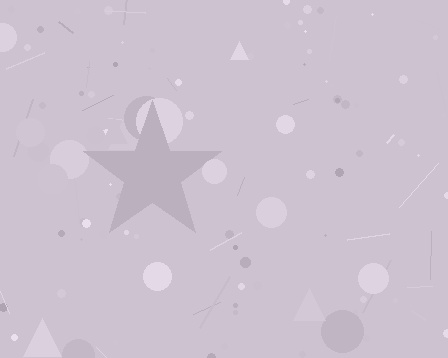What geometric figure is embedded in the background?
A star is embedded in the background.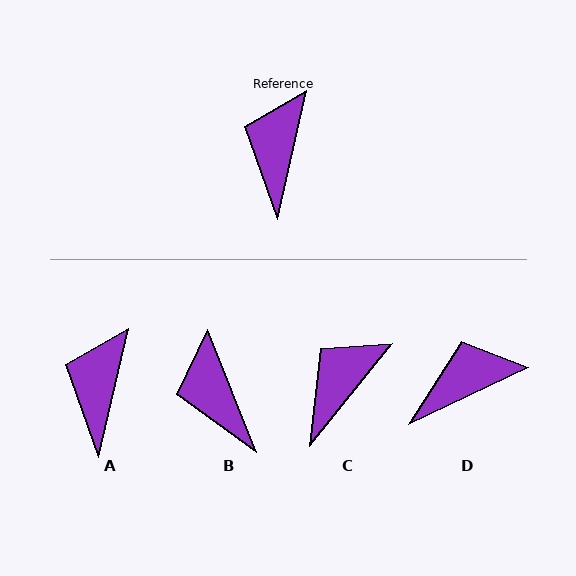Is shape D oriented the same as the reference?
No, it is off by about 52 degrees.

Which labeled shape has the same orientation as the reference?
A.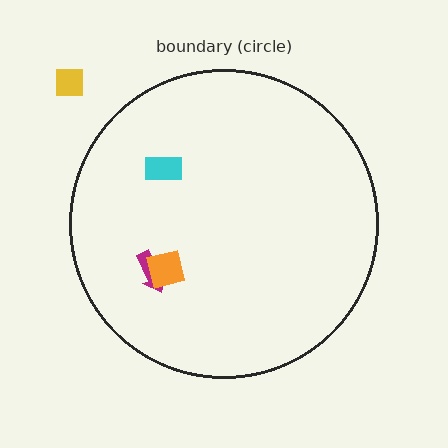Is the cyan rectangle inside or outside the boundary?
Inside.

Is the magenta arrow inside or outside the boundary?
Inside.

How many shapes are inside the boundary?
3 inside, 1 outside.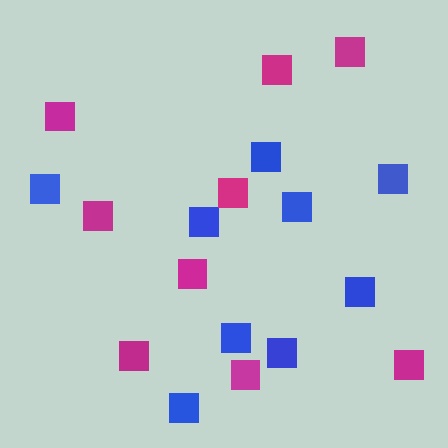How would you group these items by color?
There are 2 groups: one group of blue squares (9) and one group of magenta squares (9).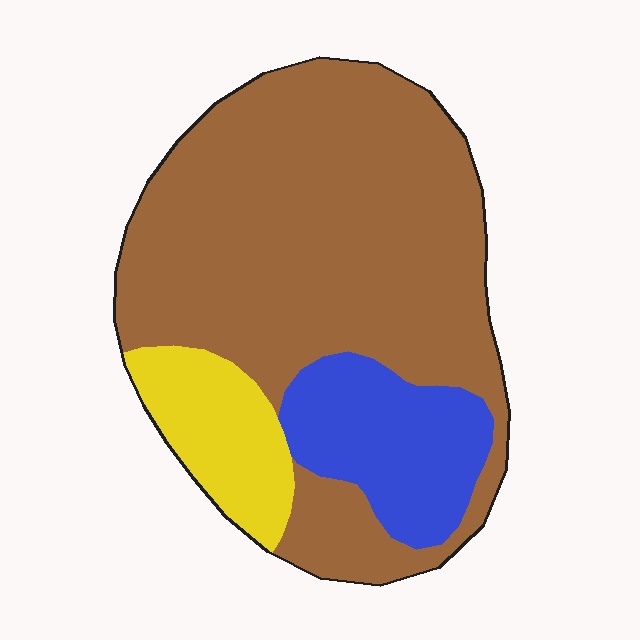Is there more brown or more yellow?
Brown.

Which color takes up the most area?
Brown, at roughly 70%.